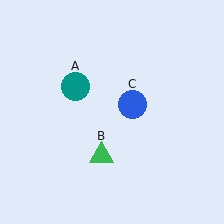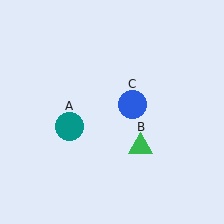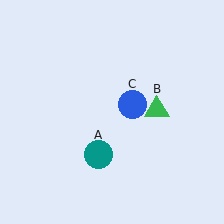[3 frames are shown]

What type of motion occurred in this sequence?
The teal circle (object A), green triangle (object B) rotated counterclockwise around the center of the scene.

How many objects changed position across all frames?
2 objects changed position: teal circle (object A), green triangle (object B).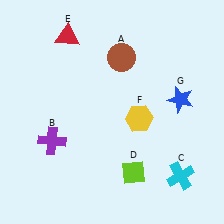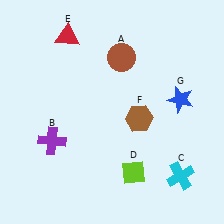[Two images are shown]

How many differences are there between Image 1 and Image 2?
There is 1 difference between the two images.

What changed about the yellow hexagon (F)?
In Image 1, F is yellow. In Image 2, it changed to brown.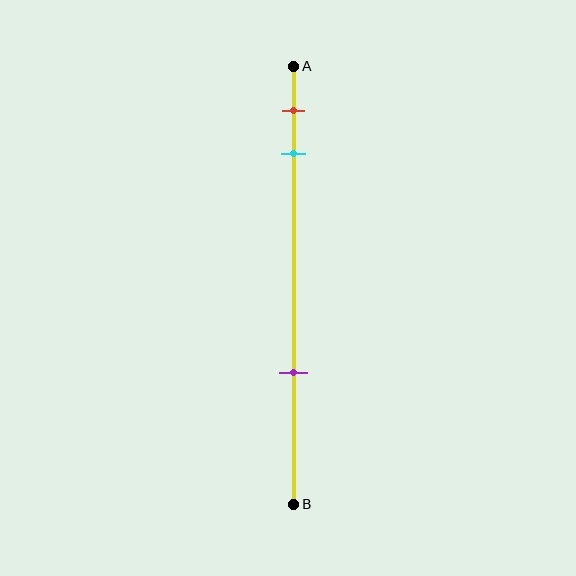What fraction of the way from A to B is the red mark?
The red mark is approximately 10% (0.1) of the way from A to B.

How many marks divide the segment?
There are 3 marks dividing the segment.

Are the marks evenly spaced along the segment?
No, the marks are not evenly spaced.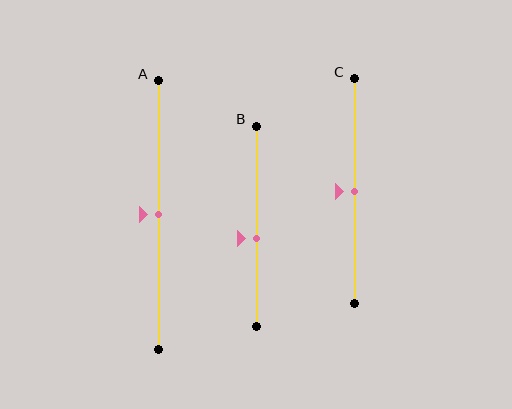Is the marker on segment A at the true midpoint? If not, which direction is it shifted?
Yes, the marker on segment A is at the true midpoint.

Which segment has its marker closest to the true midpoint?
Segment A has its marker closest to the true midpoint.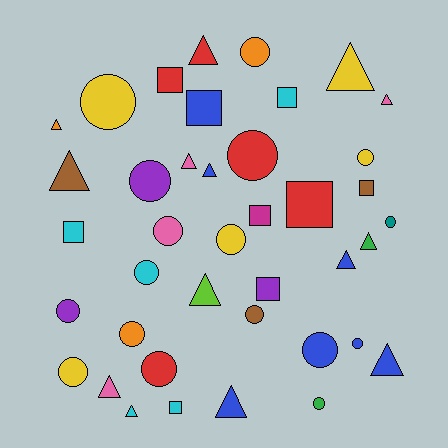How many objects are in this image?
There are 40 objects.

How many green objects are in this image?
There are 2 green objects.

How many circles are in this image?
There are 17 circles.